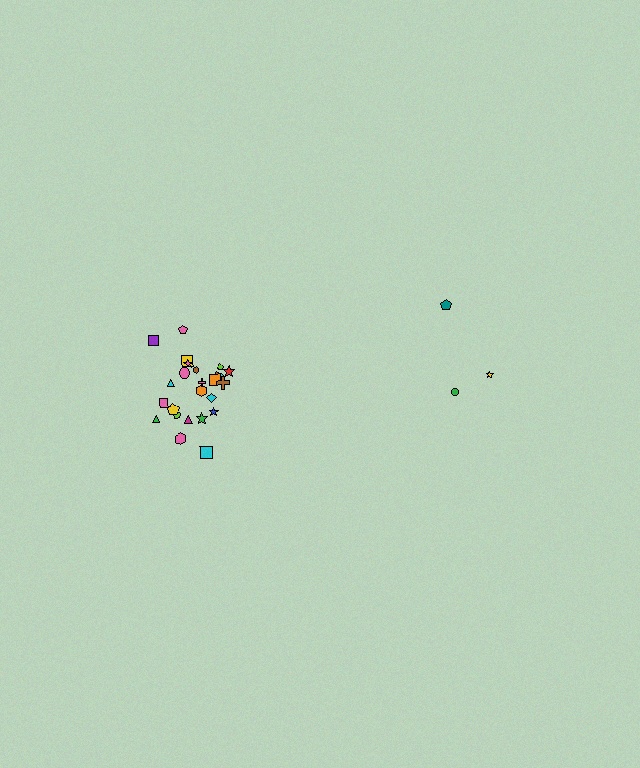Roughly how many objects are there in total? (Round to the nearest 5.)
Roughly 30 objects in total.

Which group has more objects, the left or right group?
The left group.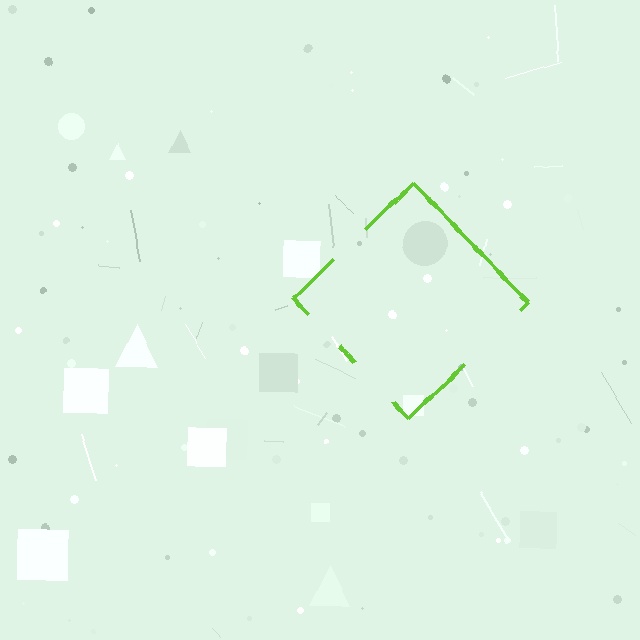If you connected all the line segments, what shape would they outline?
They would outline a diamond.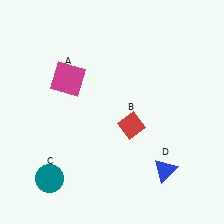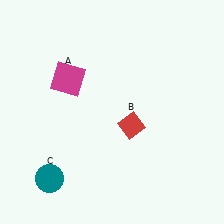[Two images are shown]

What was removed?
The blue triangle (D) was removed in Image 2.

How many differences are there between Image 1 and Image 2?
There is 1 difference between the two images.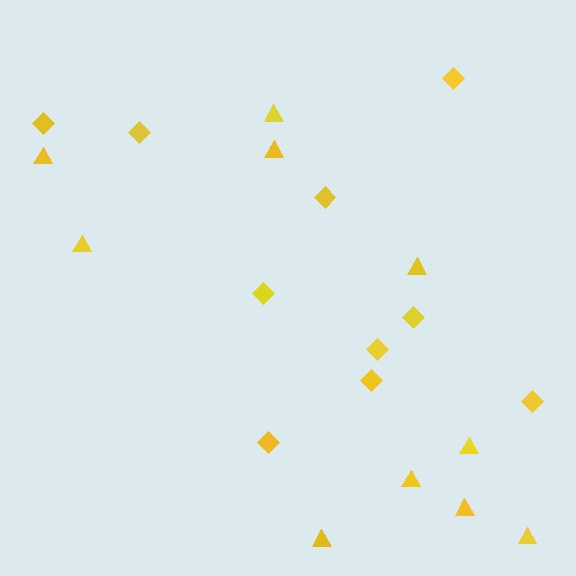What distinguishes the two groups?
There are 2 groups: one group of diamonds (10) and one group of triangles (10).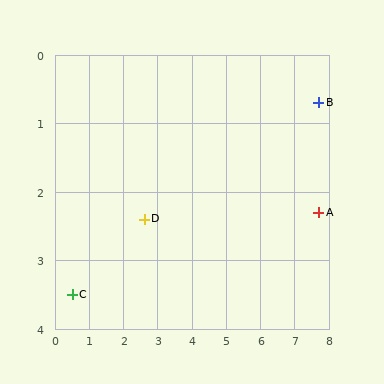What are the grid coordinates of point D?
Point D is at approximately (2.6, 2.4).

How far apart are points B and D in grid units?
Points B and D are about 5.4 grid units apart.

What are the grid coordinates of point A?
Point A is at approximately (7.7, 2.3).